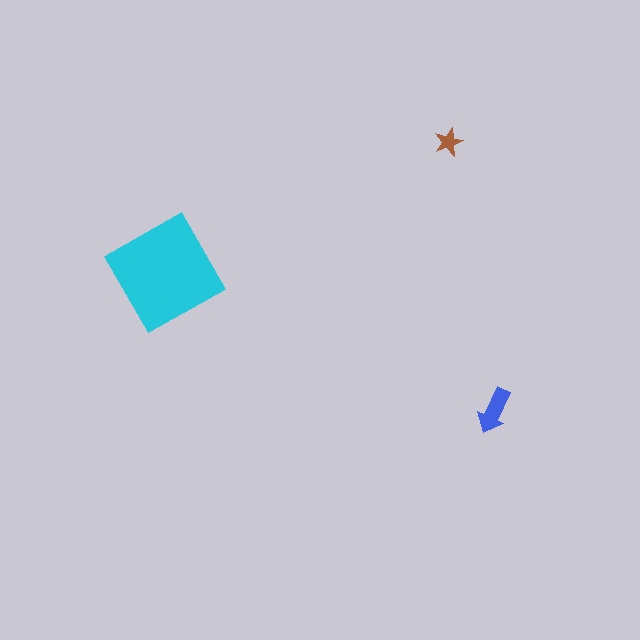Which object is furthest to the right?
The blue arrow is rightmost.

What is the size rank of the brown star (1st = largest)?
3rd.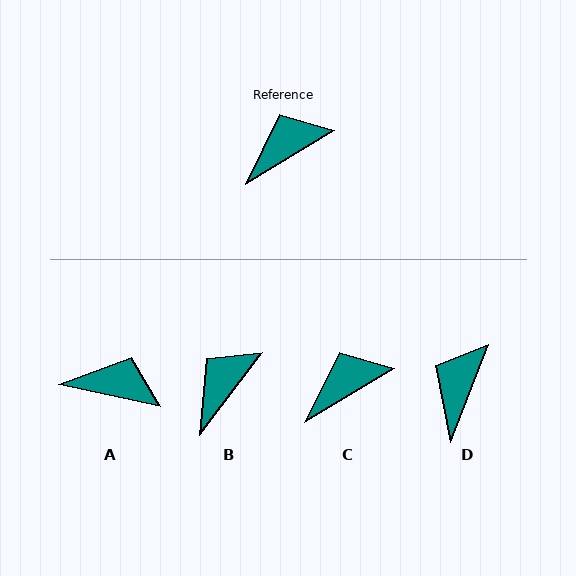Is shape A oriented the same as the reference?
No, it is off by about 43 degrees.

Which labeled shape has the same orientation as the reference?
C.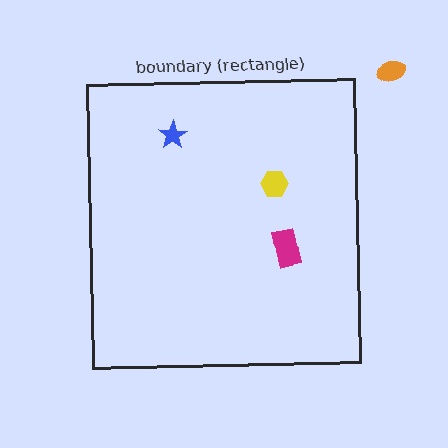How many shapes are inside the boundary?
3 inside, 1 outside.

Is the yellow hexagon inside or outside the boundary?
Inside.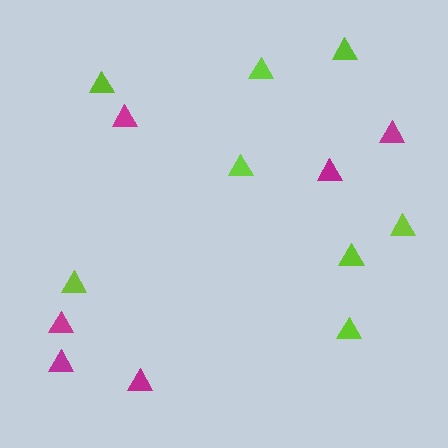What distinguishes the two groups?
There are 2 groups: one group of magenta triangles (6) and one group of lime triangles (8).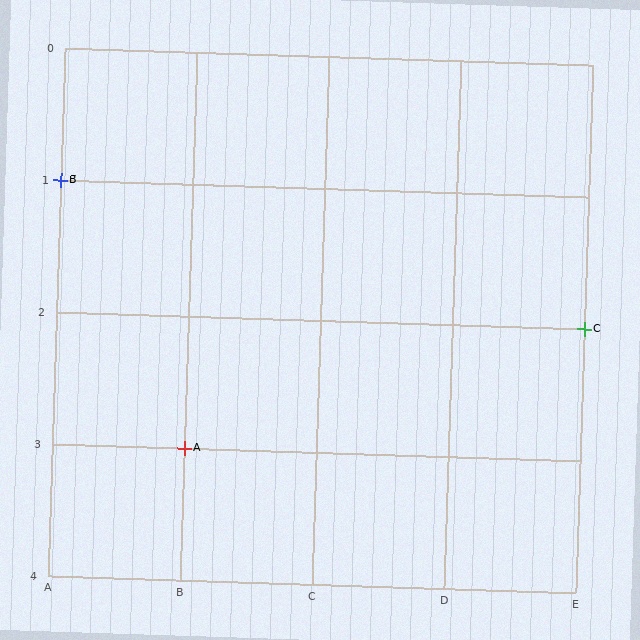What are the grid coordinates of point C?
Point C is at grid coordinates (E, 2).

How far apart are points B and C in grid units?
Points B and C are 4 columns and 1 row apart (about 4.1 grid units diagonally).